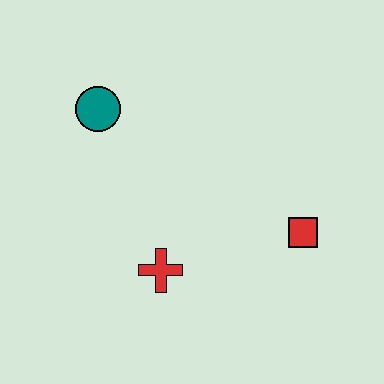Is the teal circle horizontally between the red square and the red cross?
No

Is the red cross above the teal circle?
No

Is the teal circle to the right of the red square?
No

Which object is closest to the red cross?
The red square is closest to the red cross.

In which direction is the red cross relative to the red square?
The red cross is to the left of the red square.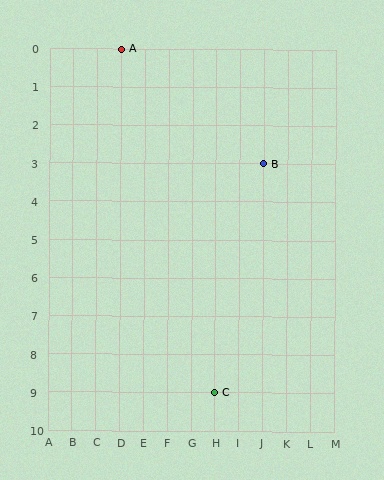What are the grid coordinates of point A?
Point A is at grid coordinates (D, 0).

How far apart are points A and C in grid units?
Points A and C are 4 columns and 9 rows apart (about 9.8 grid units diagonally).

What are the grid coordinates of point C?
Point C is at grid coordinates (H, 9).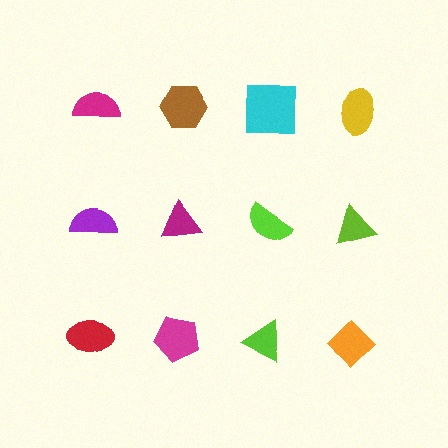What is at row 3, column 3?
A lime triangle.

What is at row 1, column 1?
A magenta semicircle.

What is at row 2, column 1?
A purple semicircle.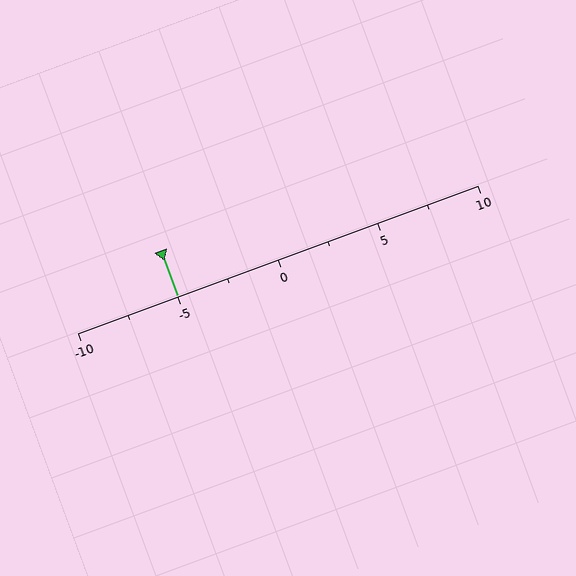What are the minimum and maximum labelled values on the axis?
The axis runs from -10 to 10.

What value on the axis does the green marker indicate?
The marker indicates approximately -5.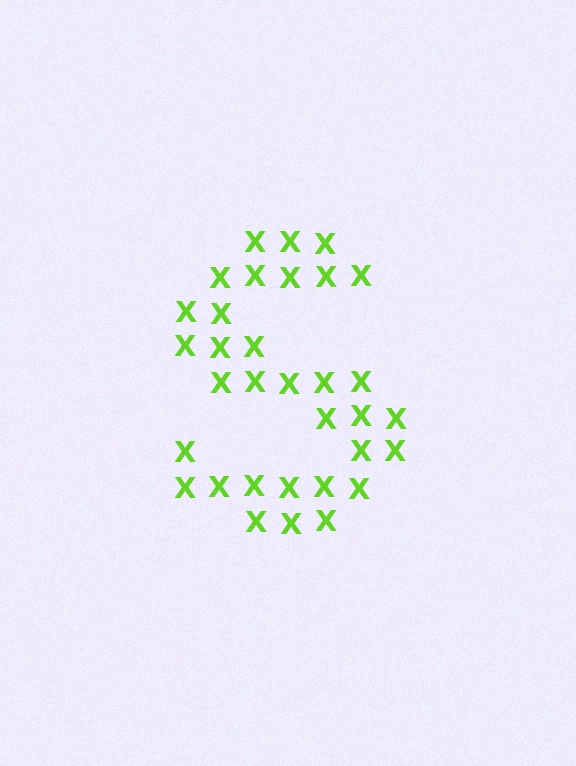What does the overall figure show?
The overall figure shows the letter S.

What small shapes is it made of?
It is made of small letter X's.